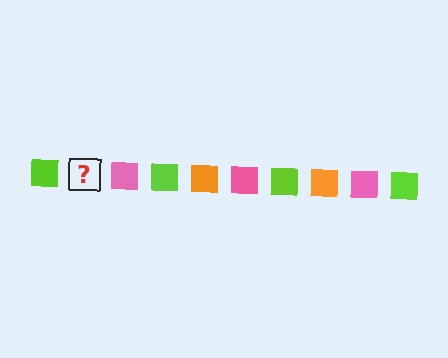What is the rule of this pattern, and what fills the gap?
The rule is that the pattern cycles through lime, orange, pink squares. The gap should be filled with an orange square.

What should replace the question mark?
The question mark should be replaced with an orange square.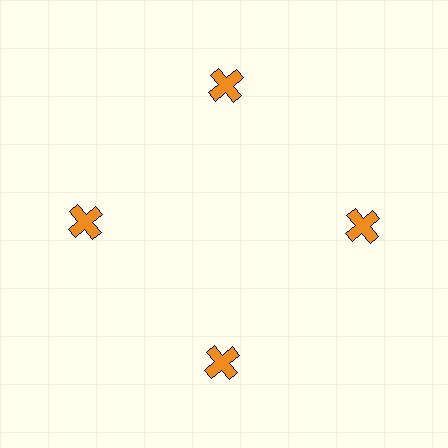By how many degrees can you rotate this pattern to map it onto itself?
The pattern maps onto itself every 90 degrees of rotation.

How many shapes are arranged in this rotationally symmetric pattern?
There are 4 shapes, arranged in 4 groups of 1.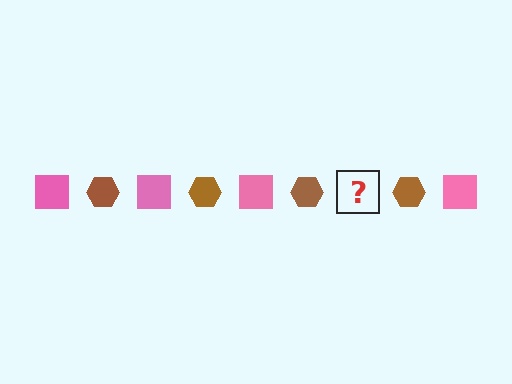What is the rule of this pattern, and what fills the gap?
The rule is that the pattern alternates between pink square and brown hexagon. The gap should be filled with a pink square.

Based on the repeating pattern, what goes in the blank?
The blank should be a pink square.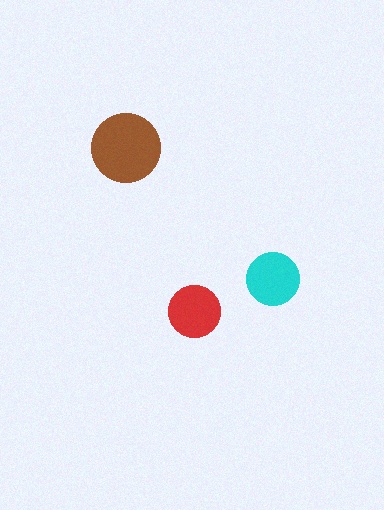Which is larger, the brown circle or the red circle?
The brown one.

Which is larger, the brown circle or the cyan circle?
The brown one.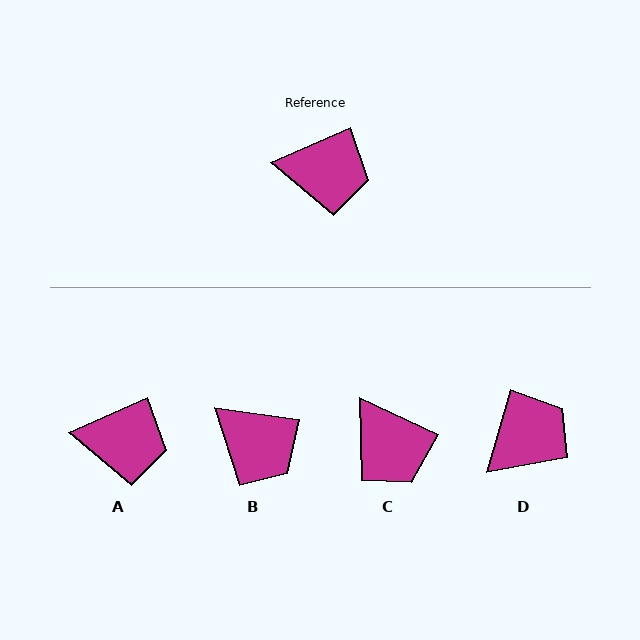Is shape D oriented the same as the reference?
No, it is off by about 50 degrees.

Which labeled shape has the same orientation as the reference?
A.